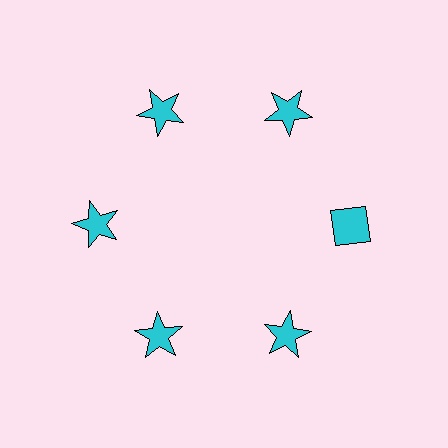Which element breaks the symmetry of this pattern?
The cyan diamond at roughly the 3 o'clock position breaks the symmetry. All other shapes are cyan stars.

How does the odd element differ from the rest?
It has a different shape: diamond instead of star.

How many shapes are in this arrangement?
There are 6 shapes arranged in a ring pattern.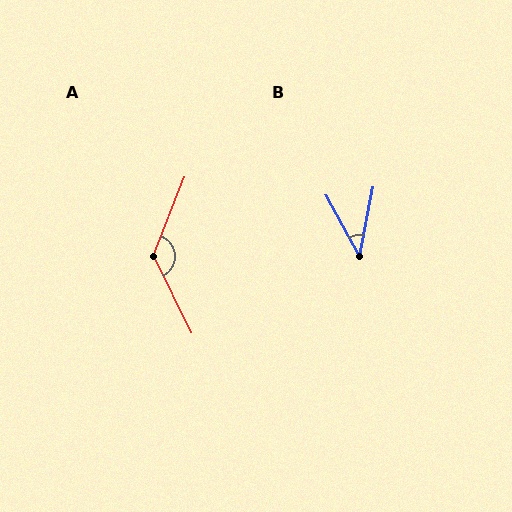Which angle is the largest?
A, at approximately 132 degrees.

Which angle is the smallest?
B, at approximately 40 degrees.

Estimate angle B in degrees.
Approximately 40 degrees.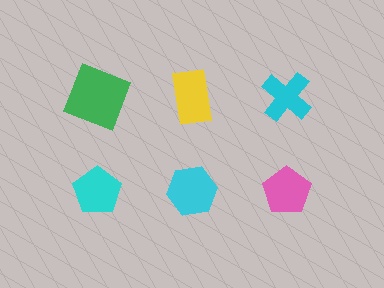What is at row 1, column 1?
A green square.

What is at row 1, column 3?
A cyan cross.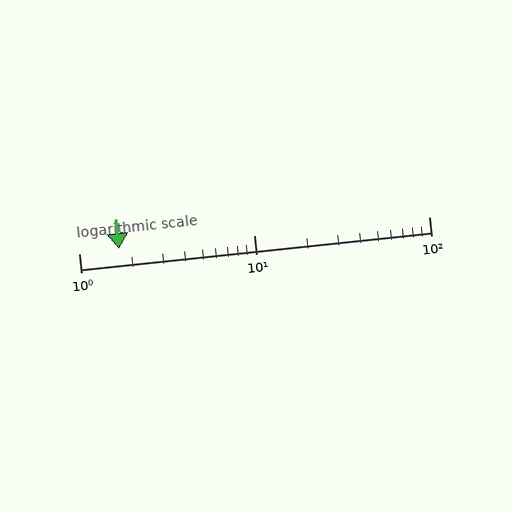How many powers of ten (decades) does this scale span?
The scale spans 2 decades, from 1 to 100.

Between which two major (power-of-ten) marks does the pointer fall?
The pointer is between 1 and 10.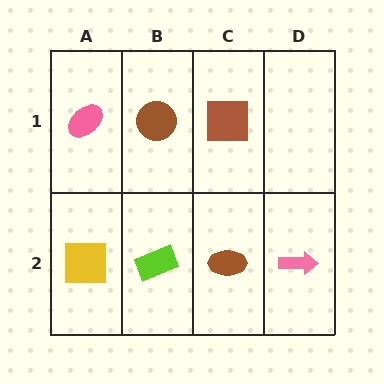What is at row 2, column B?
A lime rectangle.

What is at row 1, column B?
A brown circle.